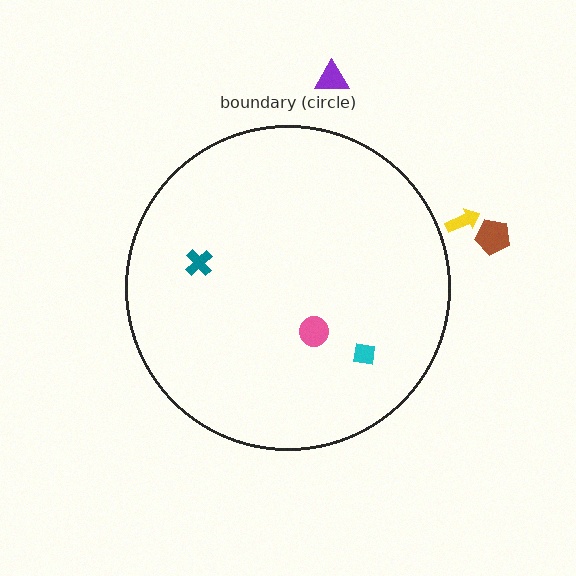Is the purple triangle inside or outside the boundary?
Outside.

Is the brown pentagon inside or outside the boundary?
Outside.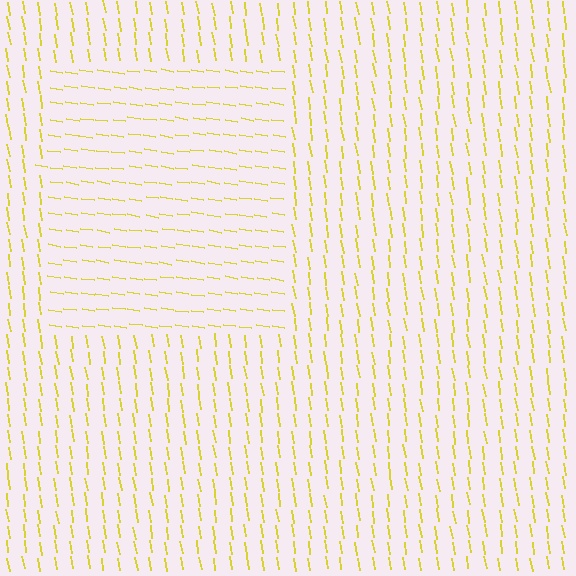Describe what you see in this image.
The image is filled with small yellow line segments. A rectangle region in the image has lines oriented differently from the surrounding lines, creating a visible texture boundary.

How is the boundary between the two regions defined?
The boundary is defined purely by a change in line orientation (approximately 73 degrees difference). All lines are the same color and thickness.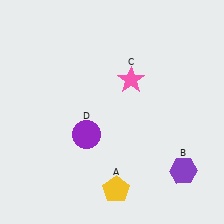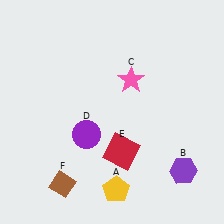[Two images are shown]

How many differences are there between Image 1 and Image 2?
There are 2 differences between the two images.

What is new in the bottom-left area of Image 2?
A brown diamond (F) was added in the bottom-left area of Image 2.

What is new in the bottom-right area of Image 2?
A red square (E) was added in the bottom-right area of Image 2.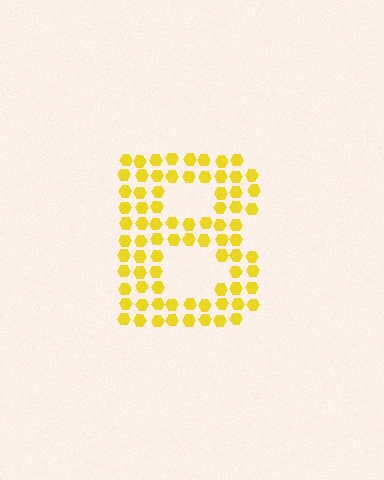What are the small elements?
The small elements are hexagons.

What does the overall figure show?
The overall figure shows the letter B.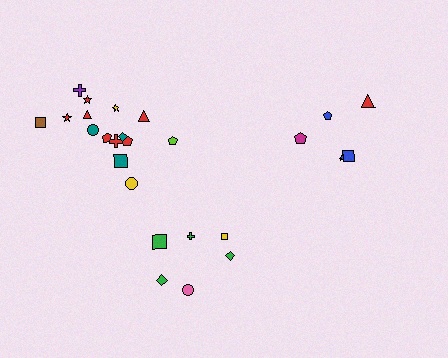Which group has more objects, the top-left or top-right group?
The top-left group.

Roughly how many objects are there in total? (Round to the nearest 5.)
Roughly 25 objects in total.